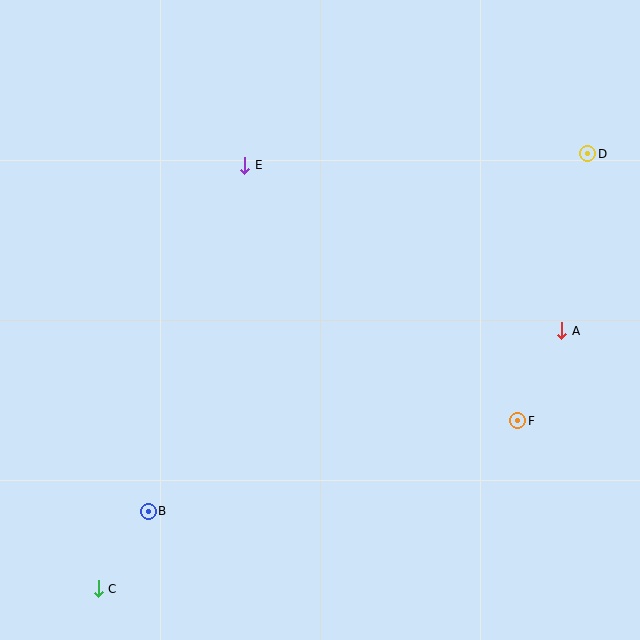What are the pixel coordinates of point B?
Point B is at (148, 511).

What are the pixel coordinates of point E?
Point E is at (245, 165).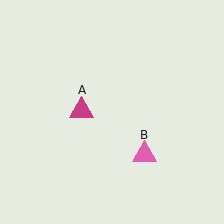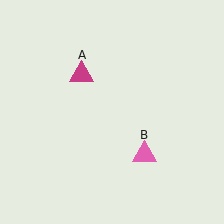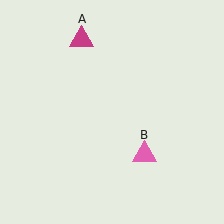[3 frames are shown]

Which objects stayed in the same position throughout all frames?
Pink triangle (object B) remained stationary.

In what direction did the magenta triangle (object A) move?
The magenta triangle (object A) moved up.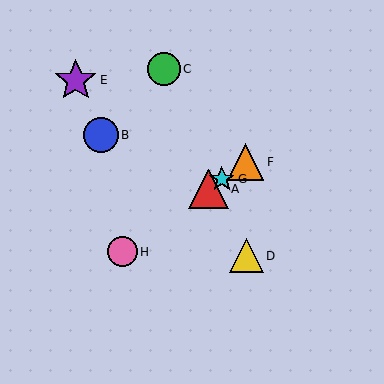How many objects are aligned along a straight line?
4 objects (A, F, G, H) are aligned along a straight line.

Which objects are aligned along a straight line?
Objects A, F, G, H are aligned along a straight line.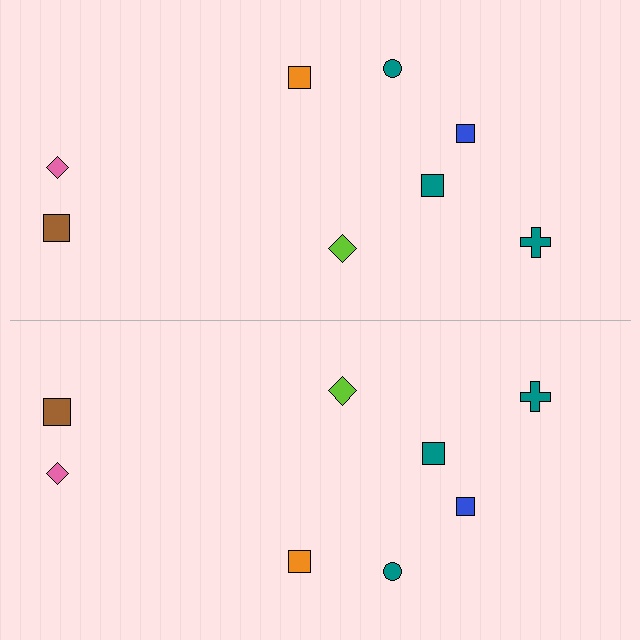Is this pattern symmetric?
Yes, this pattern has bilateral (reflection) symmetry.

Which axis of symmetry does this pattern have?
The pattern has a horizontal axis of symmetry running through the center of the image.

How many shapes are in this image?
There are 16 shapes in this image.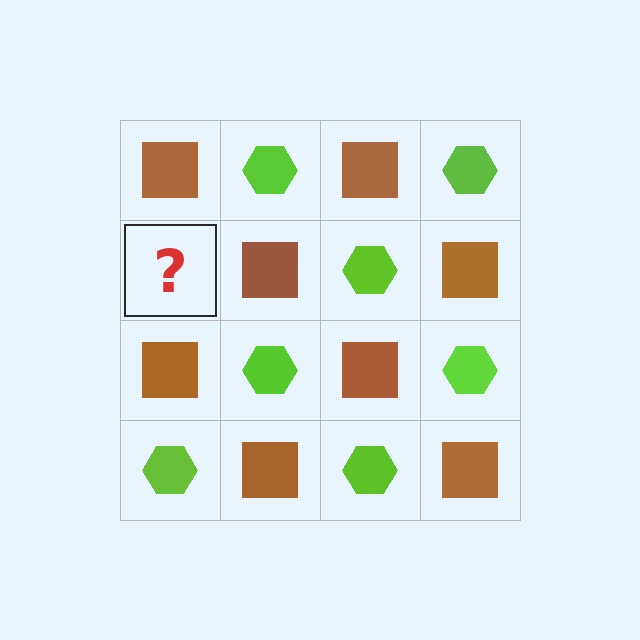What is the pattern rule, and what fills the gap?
The rule is that it alternates brown square and lime hexagon in a checkerboard pattern. The gap should be filled with a lime hexagon.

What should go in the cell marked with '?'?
The missing cell should contain a lime hexagon.